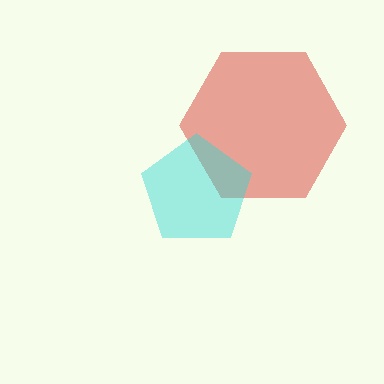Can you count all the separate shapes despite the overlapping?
Yes, there are 2 separate shapes.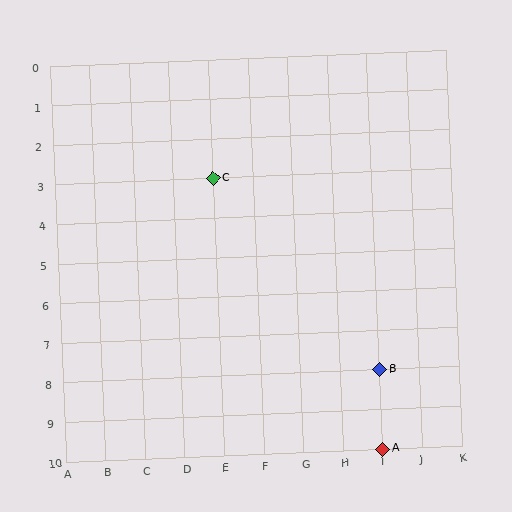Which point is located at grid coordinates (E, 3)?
Point C is at (E, 3).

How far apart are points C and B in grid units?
Points C and B are 4 columns and 5 rows apart (about 6.4 grid units diagonally).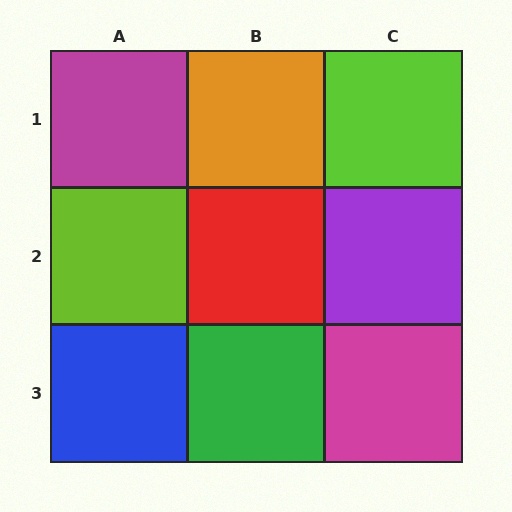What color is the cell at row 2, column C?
Purple.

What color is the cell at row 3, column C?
Magenta.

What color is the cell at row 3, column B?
Green.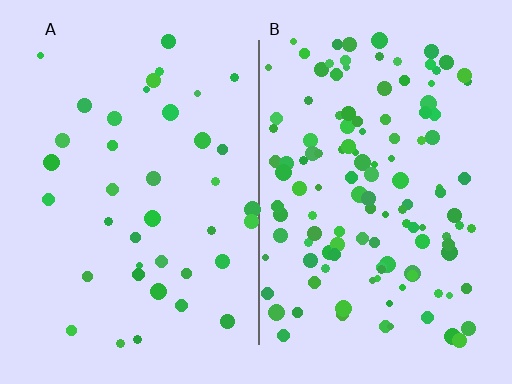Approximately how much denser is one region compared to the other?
Approximately 3.2× — region B over region A.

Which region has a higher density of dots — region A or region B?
B (the right).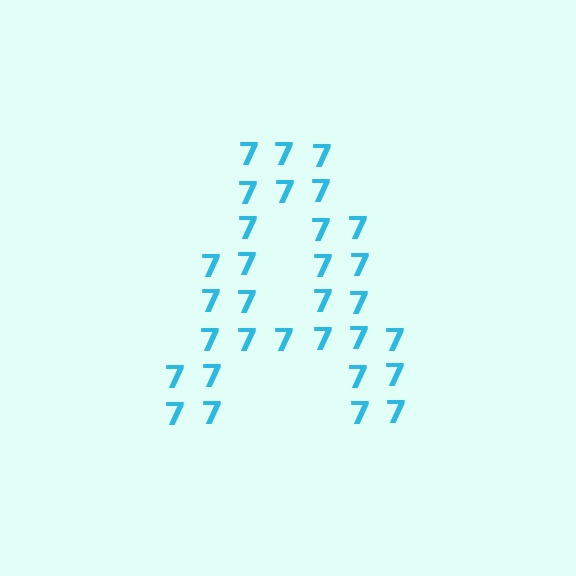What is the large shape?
The large shape is the letter A.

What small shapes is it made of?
It is made of small digit 7's.